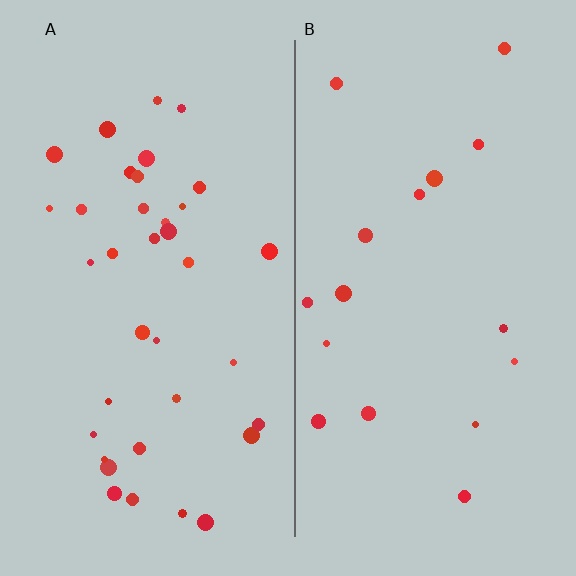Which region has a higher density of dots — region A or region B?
A (the left).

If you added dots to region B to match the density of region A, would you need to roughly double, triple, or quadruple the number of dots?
Approximately double.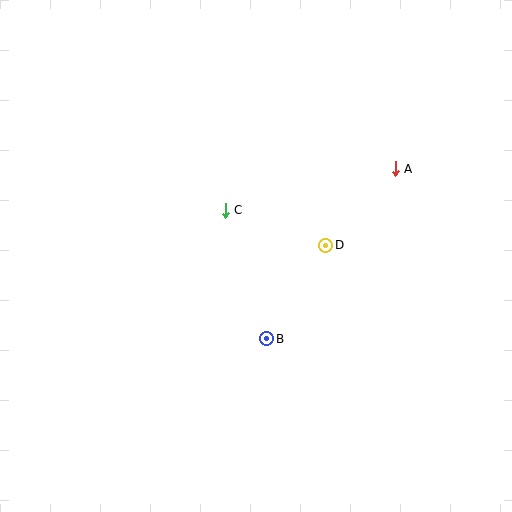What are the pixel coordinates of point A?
Point A is at (395, 169).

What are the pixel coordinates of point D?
Point D is at (326, 245).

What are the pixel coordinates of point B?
Point B is at (267, 339).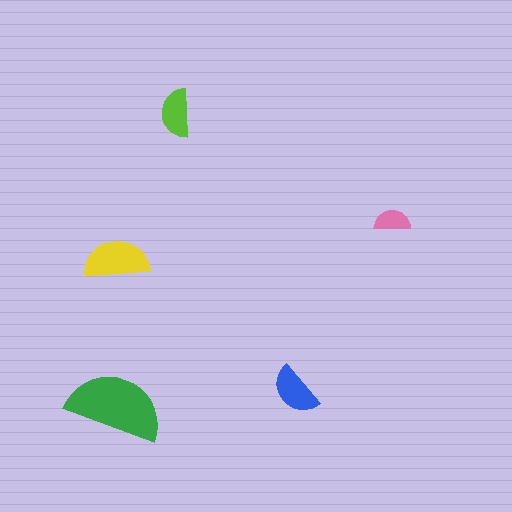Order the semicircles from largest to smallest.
the green one, the yellow one, the blue one, the lime one, the pink one.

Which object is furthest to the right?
The pink semicircle is rightmost.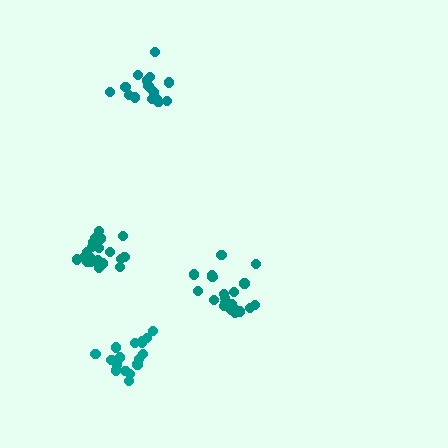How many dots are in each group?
Group 1: 21 dots, Group 2: 20 dots, Group 3: 17 dots, Group 4: 18 dots (76 total).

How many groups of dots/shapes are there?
There are 4 groups.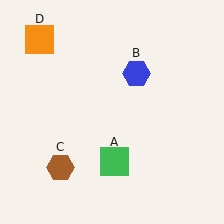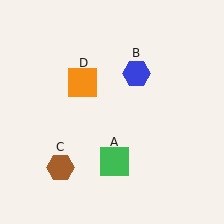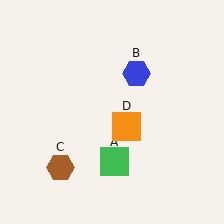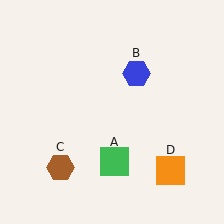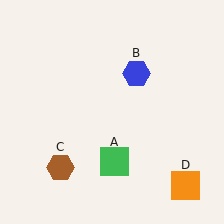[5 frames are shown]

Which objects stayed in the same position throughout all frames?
Green square (object A) and blue hexagon (object B) and brown hexagon (object C) remained stationary.